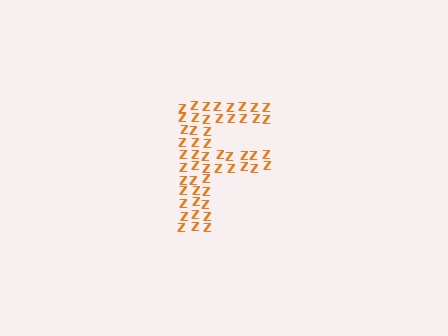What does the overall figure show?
The overall figure shows the letter F.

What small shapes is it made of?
It is made of small letter Z's.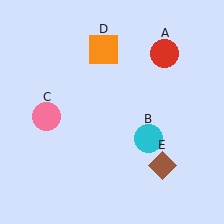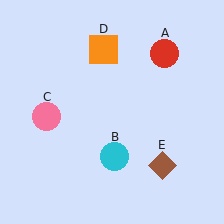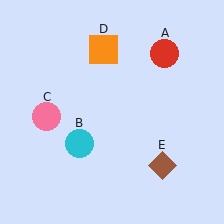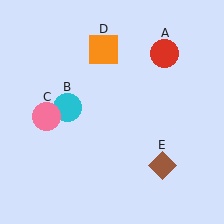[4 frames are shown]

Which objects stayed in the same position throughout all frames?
Red circle (object A) and pink circle (object C) and orange square (object D) and brown diamond (object E) remained stationary.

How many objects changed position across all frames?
1 object changed position: cyan circle (object B).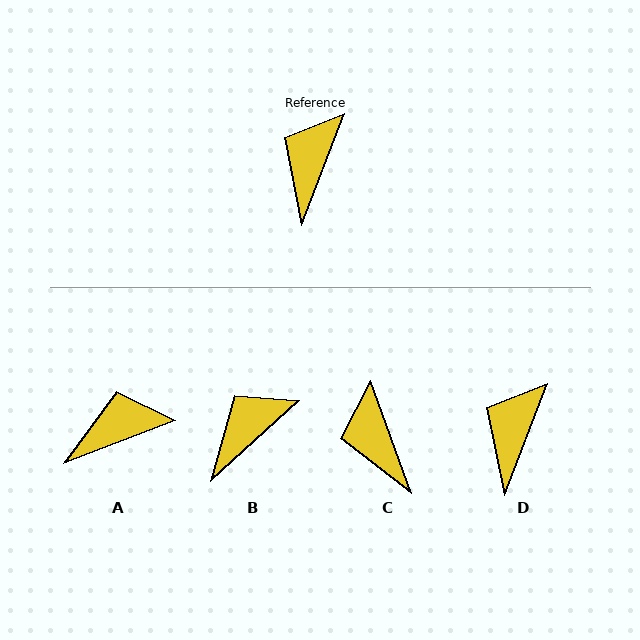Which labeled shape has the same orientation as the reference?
D.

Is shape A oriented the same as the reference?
No, it is off by about 48 degrees.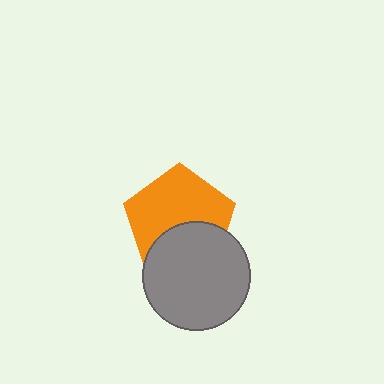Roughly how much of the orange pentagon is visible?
About half of it is visible (roughly 62%).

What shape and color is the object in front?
The object in front is a gray circle.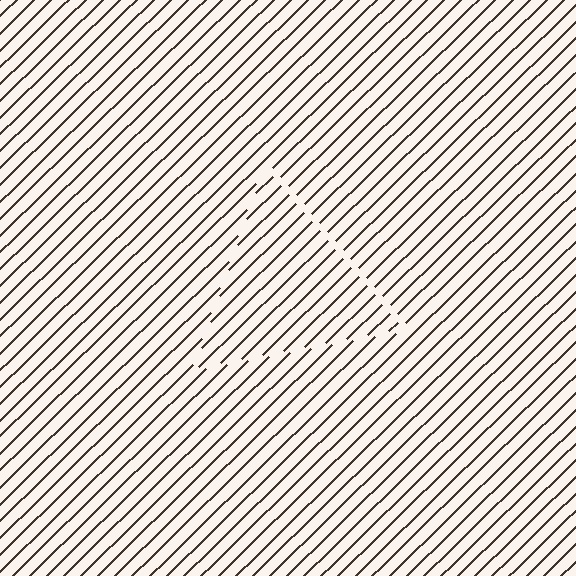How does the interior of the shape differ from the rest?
The interior of the shape contains the same grating, shifted by half a period — the contour is defined by the phase discontinuity where line-ends from the inner and outer gratings abut.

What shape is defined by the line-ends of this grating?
An illusory triangle. The interior of the shape contains the same grating, shifted by half a period — the contour is defined by the phase discontinuity where line-ends from the inner and outer gratings abut.